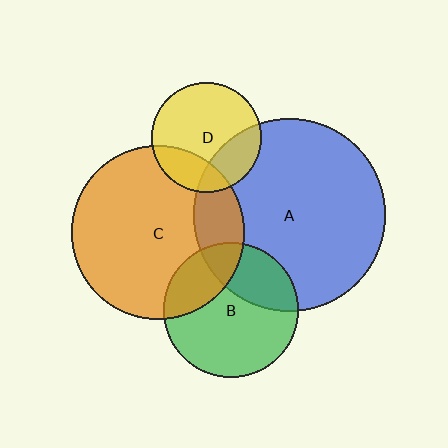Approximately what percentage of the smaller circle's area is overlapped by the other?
Approximately 25%.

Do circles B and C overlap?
Yes.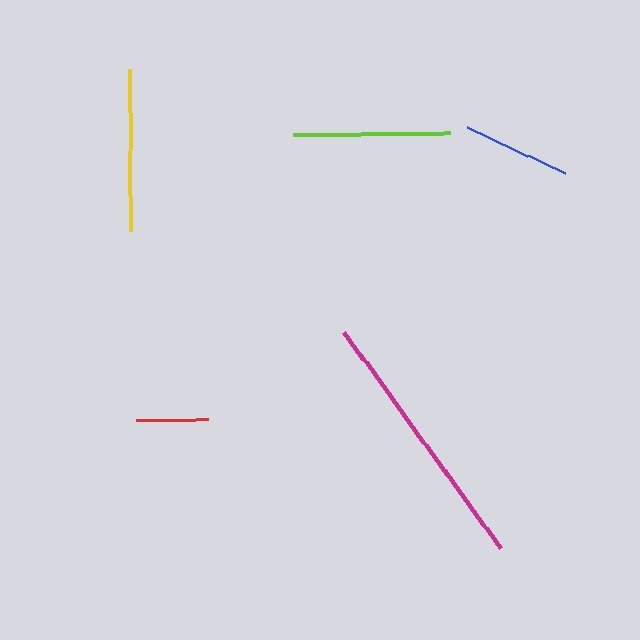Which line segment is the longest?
The magenta line is the longest at approximately 267 pixels.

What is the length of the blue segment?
The blue segment is approximately 109 pixels long.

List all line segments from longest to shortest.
From longest to shortest: magenta, yellow, lime, blue, red.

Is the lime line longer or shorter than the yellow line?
The yellow line is longer than the lime line.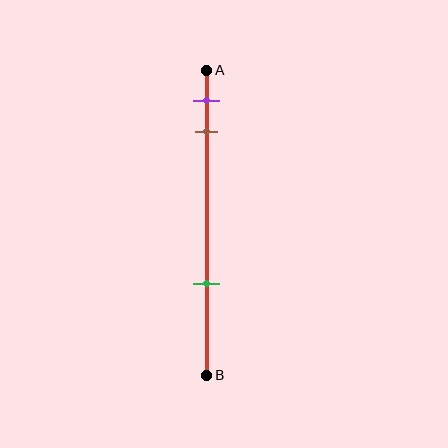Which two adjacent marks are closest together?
The purple and brown marks are the closest adjacent pair.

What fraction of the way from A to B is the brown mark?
The brown mark is approximately 20% (0.2) of the way from A to B.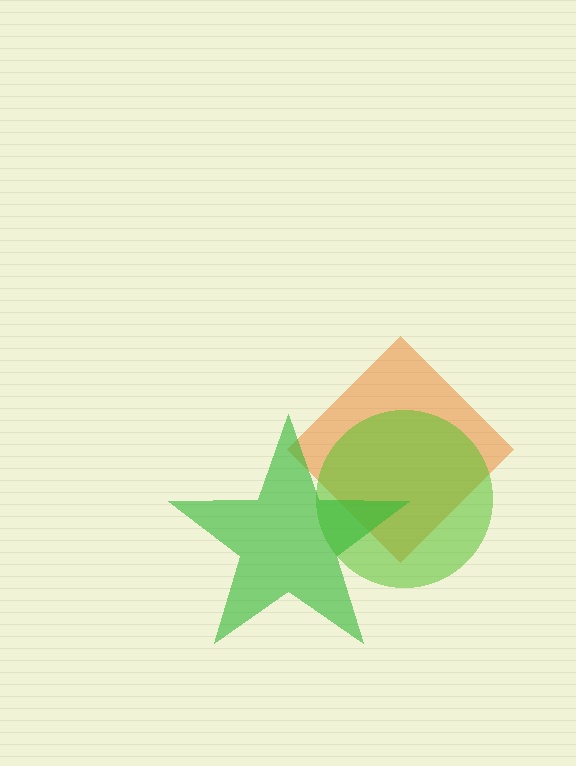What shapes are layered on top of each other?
The layered shapes are: an orange diamond, a lime circle, a green star.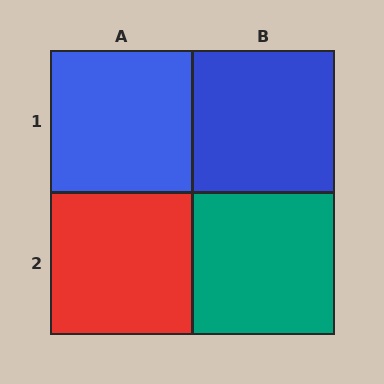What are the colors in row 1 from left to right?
Blue, blue.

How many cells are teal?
1 cell is teal.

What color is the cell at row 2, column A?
Red.